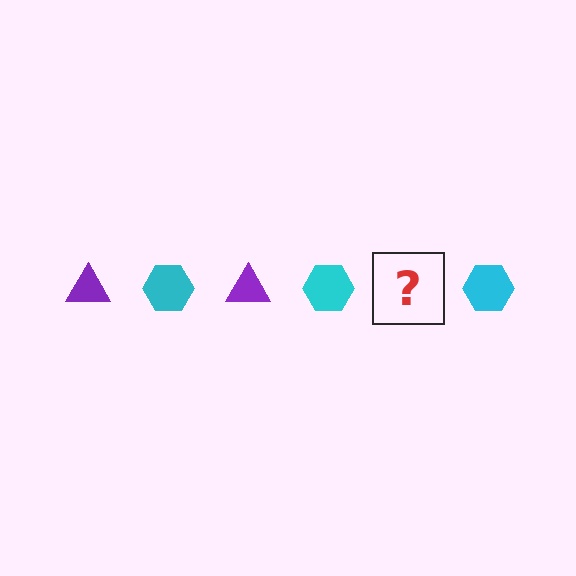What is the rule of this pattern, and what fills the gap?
The rule is that the pattern alternates between purple triangle and cyan hexagon. The gap should be filled with a purple triangle.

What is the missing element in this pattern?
The missing element is a purple triangle.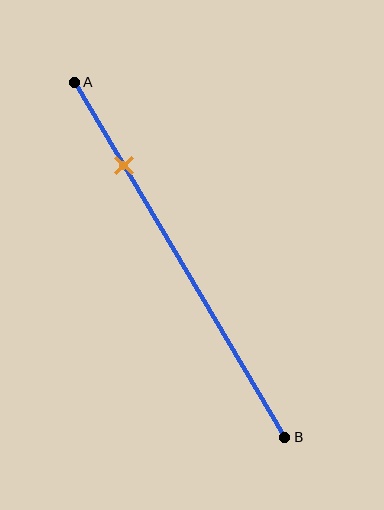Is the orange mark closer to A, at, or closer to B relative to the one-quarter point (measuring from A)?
The orange mark is approximately at the one-quarter point of segment AB.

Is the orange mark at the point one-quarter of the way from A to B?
Yes, the mark is approximately at the one-quarter point.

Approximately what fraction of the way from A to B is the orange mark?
The orange mark is approximately 25% of the way from A to B.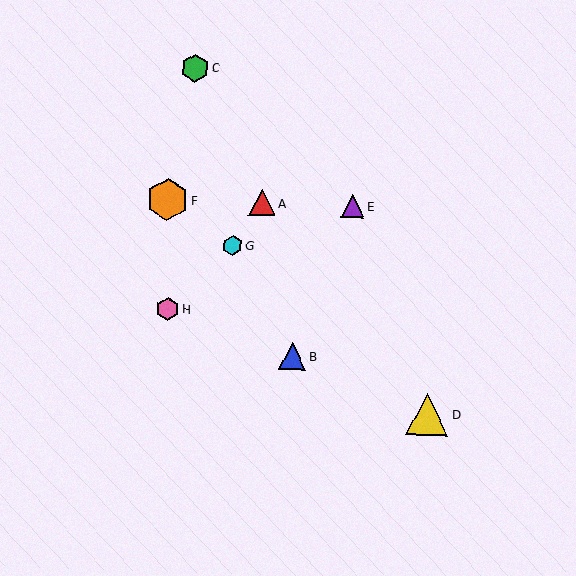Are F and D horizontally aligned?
No, F is at y≈200 and D is at y≈414.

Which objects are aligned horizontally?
Objects A, E, F are aligned horizontally.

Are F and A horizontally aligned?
Yes, both are at y≈200.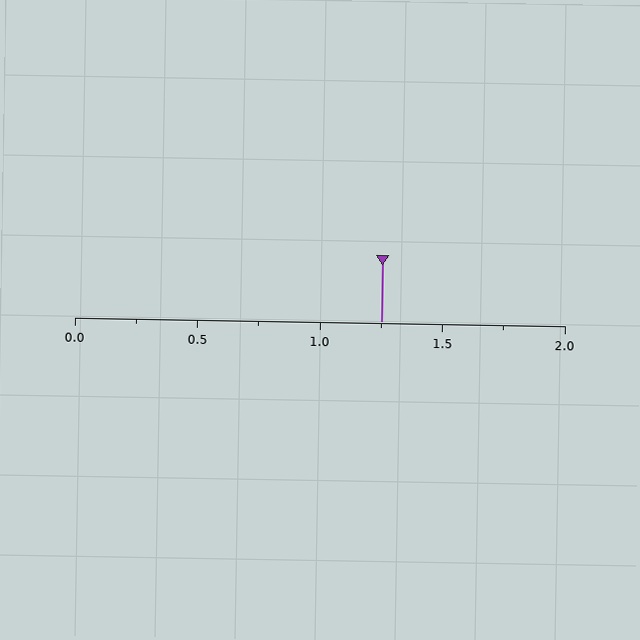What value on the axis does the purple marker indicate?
The marker indicates approximately 1.25.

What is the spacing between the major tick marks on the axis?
The major ticks are spaced 0.5 apart.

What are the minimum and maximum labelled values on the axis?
The axis runs from 0.0 to 2.0.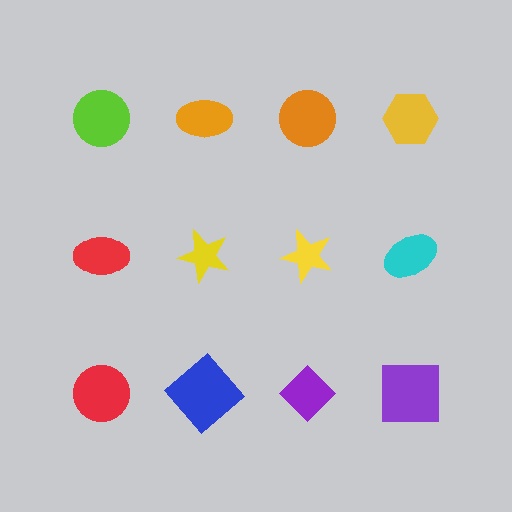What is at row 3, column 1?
A red circle.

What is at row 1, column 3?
An orange circle.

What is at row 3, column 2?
A blue diamond.